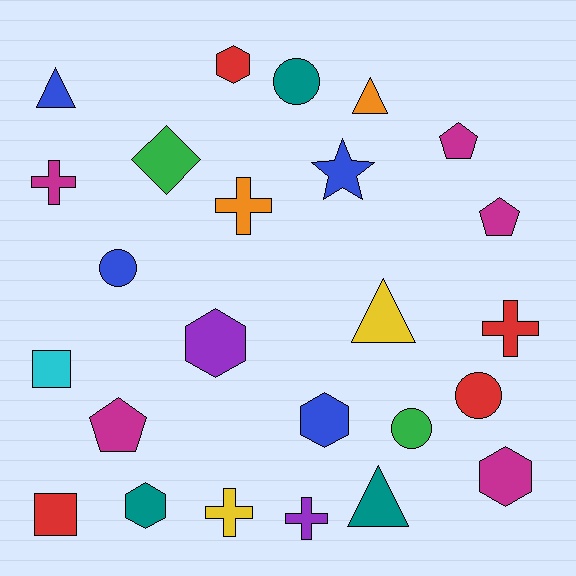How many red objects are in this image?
There are 4 red objects.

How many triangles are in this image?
There are 4 triangles.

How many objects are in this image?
There are 25 objects.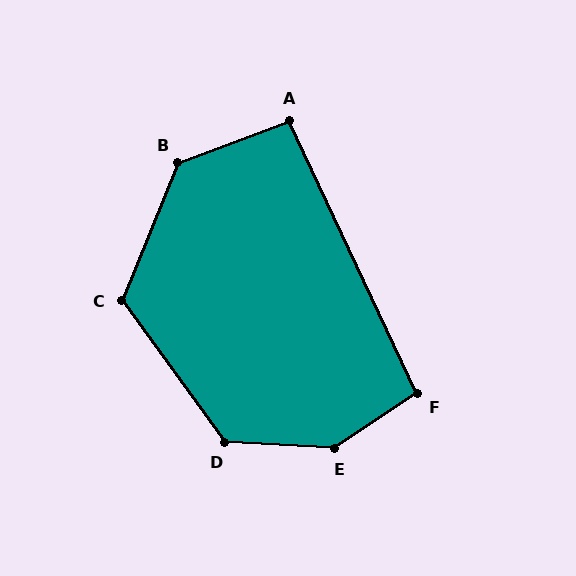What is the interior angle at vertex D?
Approximately 129 degrees (obtuse).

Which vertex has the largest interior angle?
E, at approximately 143 degrees.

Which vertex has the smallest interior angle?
A, at approximately 95 degrees.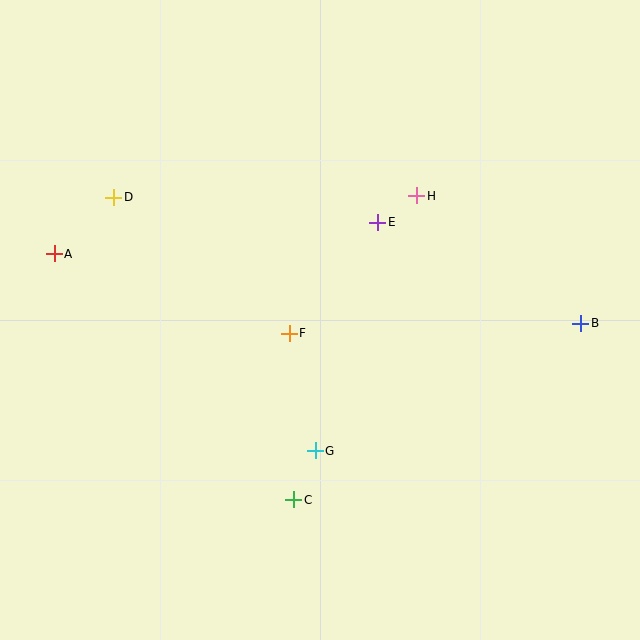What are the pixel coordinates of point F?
Point F is at (289, 333).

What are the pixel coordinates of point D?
Point D is at (114, 197).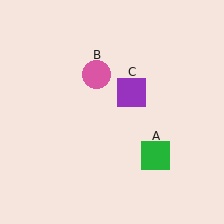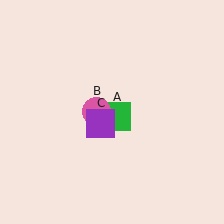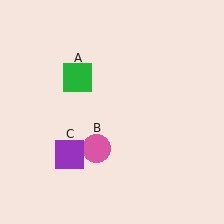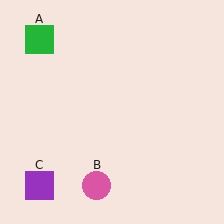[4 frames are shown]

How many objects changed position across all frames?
3 objects changed position: green square (object A), pink circle (object B), purple square (object C).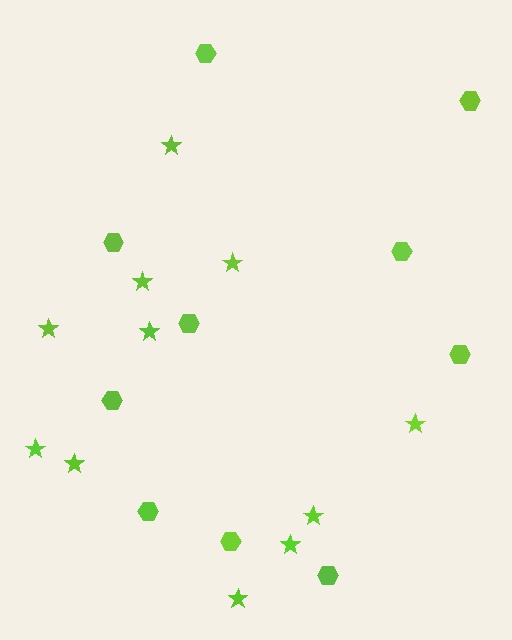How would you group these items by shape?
There are 2 groups: one group of stars (11) and one group of hexagons (10).